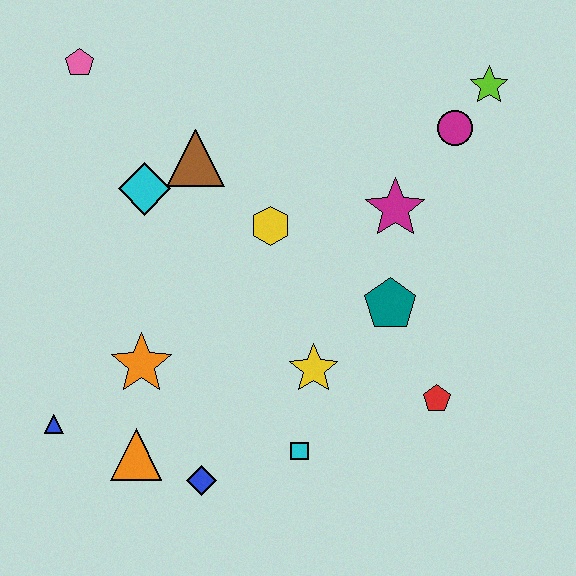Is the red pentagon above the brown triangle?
No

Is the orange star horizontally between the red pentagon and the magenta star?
No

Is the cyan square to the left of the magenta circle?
Yes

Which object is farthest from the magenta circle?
The blue triangle is farthest from the magenta circle.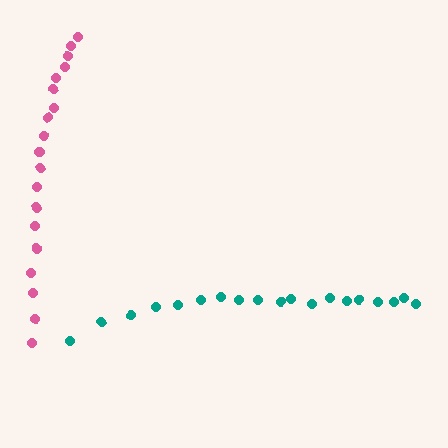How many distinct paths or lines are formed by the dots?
There are 2 distinct paths.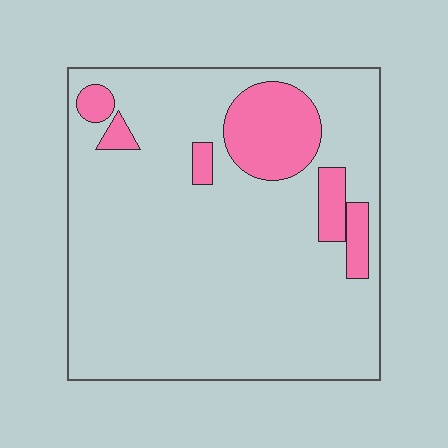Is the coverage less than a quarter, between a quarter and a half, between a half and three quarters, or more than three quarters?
Less than a quarter.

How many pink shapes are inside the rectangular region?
6.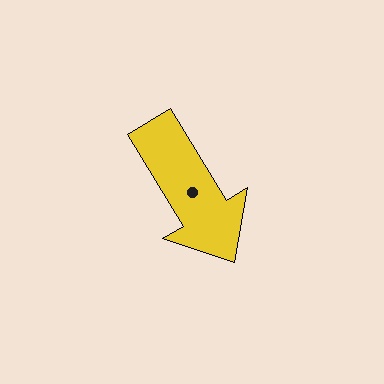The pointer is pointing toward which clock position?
Roughly 5 o'clock.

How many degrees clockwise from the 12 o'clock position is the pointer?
Approximately 149 degrees.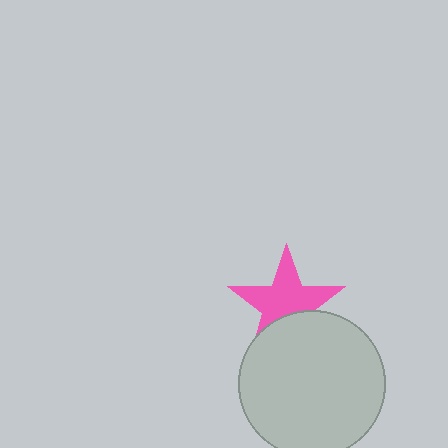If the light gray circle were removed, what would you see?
You would see the complete pink star.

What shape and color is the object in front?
The object in front is a light gray circle.